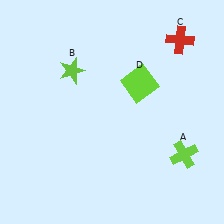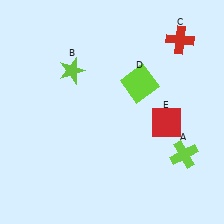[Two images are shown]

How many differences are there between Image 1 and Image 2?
There is 1 difference between the two images.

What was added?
A red square (E) was added in Image 2.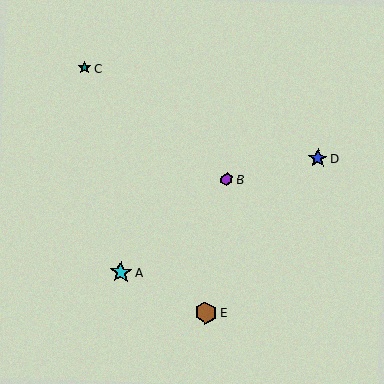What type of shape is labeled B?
Shape B is a purple hexagon.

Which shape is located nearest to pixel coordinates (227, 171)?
The purple hexagon (labeled B) at (227, 180) is nearest to that location.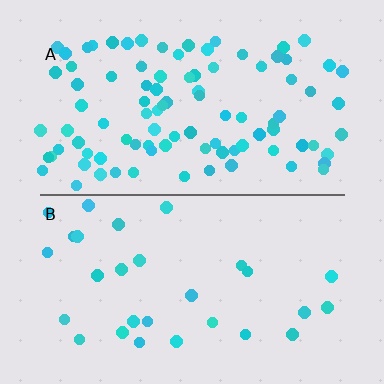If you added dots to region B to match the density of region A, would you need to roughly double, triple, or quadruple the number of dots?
Approximately triple.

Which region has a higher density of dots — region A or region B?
A (the top).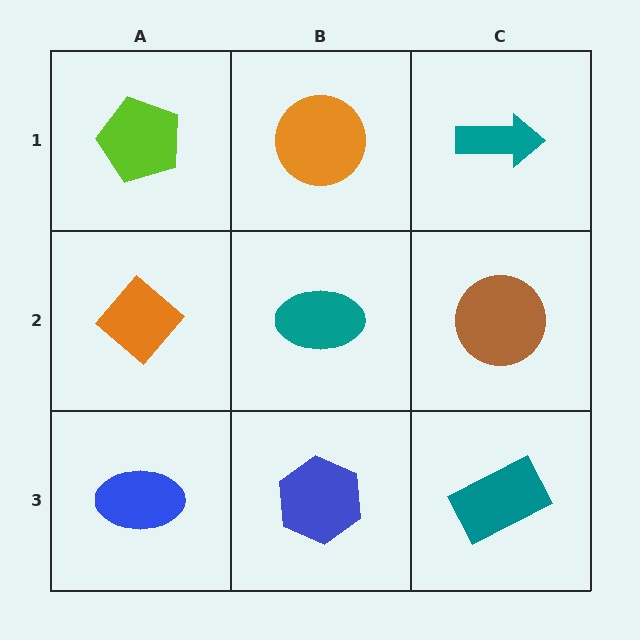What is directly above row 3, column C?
A brown circle.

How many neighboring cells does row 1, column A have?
2.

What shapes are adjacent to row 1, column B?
A teal ellipse (row 2, column B), a lime pentagon (row 1, column A), a teal arrow (row 1, column C).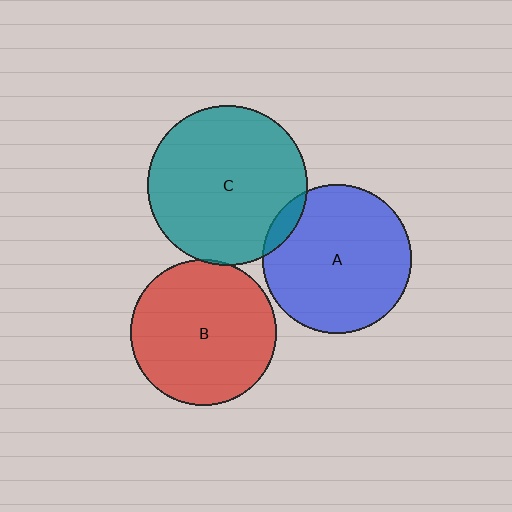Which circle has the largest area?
Circle C (teal).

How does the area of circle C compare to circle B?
Approximately 1.2 times.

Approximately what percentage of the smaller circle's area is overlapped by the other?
Approximately 5%.